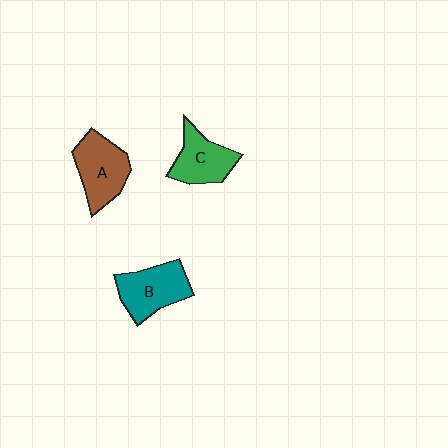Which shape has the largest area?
Shape A (brown).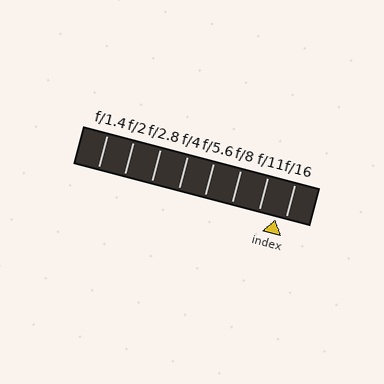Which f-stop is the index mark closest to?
The index mark is closest to f/16.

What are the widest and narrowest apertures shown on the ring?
The widest aperture shown is f/1.4 and the narrowest is f/16.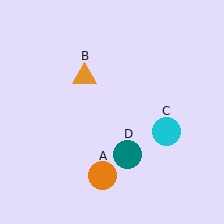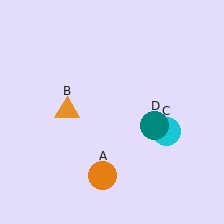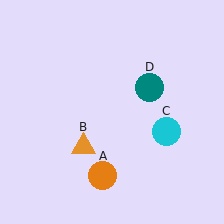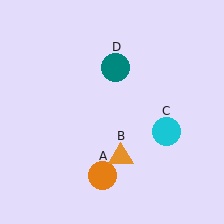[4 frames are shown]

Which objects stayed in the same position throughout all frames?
Orange circle (object A) and cyan circle (object C) remained stationary.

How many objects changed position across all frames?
2 objects changed position: orange triangle (object B), teal circle (object D).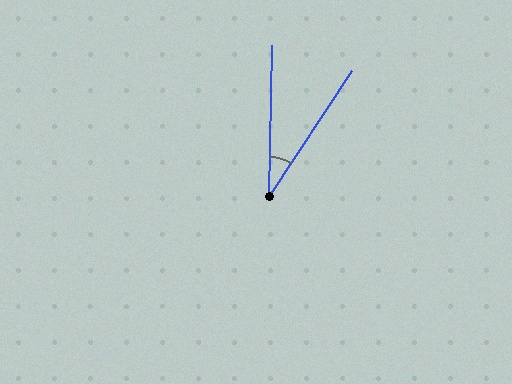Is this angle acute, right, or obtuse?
It is acute.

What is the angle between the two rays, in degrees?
Approximately 32 degrees.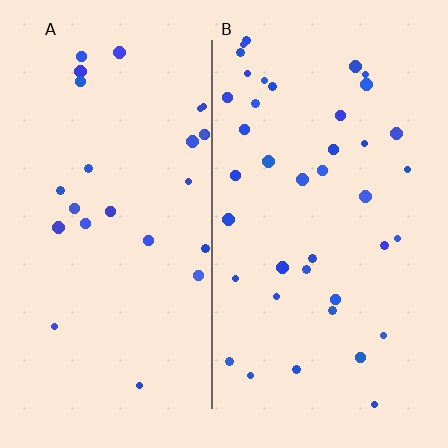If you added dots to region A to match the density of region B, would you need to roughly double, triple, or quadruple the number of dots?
Approximately double.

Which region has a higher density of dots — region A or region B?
B (the right).